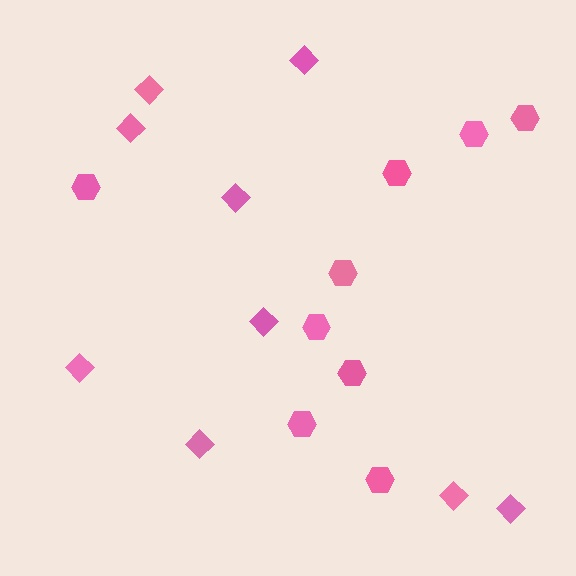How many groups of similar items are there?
There are 2 groups: one group of hexagons (9) and one group of diamonds (9).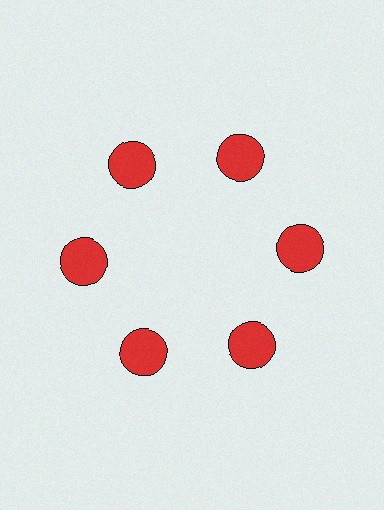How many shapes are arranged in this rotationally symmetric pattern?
There are 6 shapes, arranged in 6 groups of 1.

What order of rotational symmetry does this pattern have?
This pattern has 6-fold rotational symmetry.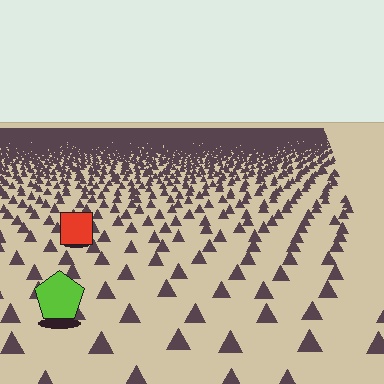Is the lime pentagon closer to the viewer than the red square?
Yes. The lime pentagon is closer — you can tell from the texture gradient: the ground texture is coarser near it.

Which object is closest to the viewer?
The lime pentagon is closest. The texture marks near it are larger and more spread out.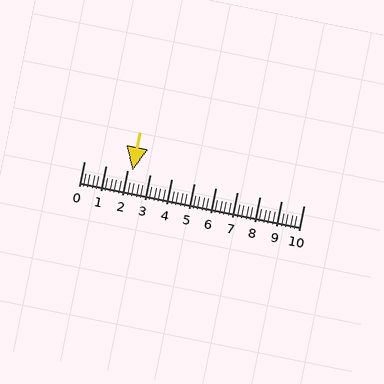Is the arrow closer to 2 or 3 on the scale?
The arrow is closer to 2.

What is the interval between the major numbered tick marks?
The major tick marks are spaced 1 units apart.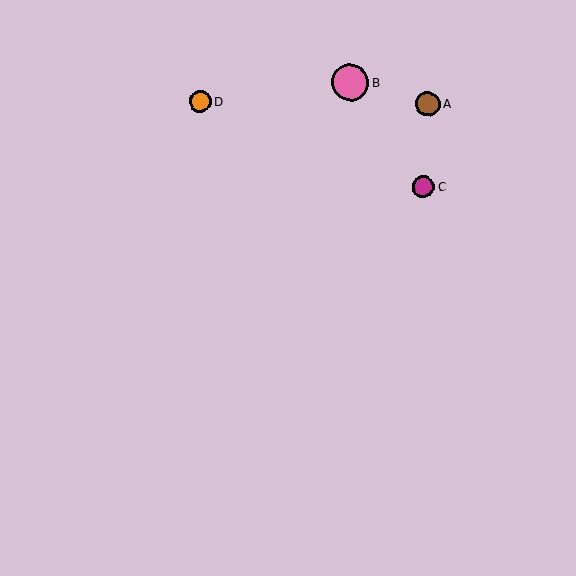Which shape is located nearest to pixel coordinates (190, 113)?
The orange circle (labeled D) at (200, 102) is nearest to that location.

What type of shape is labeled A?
Shape A is a brown circle.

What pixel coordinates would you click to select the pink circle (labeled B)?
Click at (351, 83) to select the pink circle B.